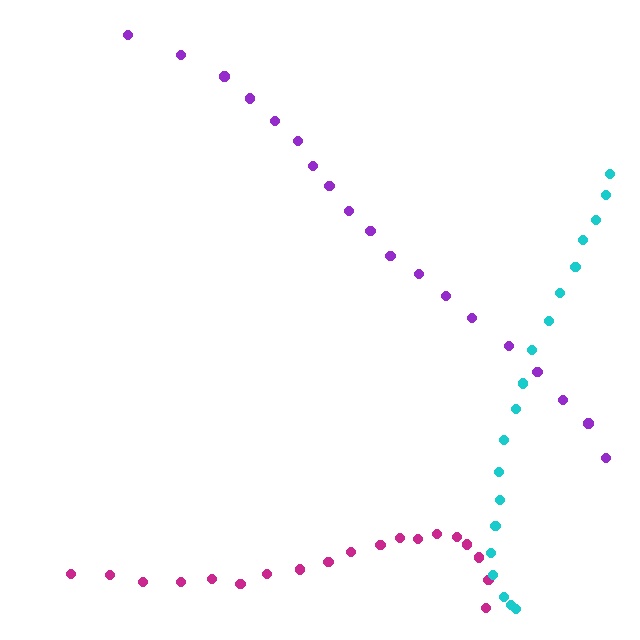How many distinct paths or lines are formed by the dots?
There are 3 distinct paths.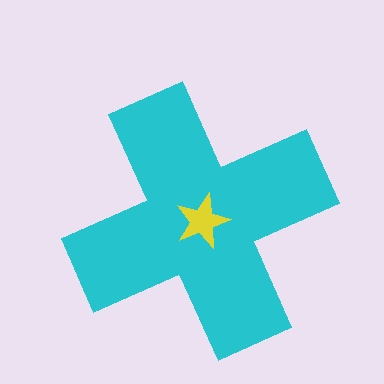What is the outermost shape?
The cyan cross.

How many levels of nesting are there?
2.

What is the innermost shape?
The yellow star.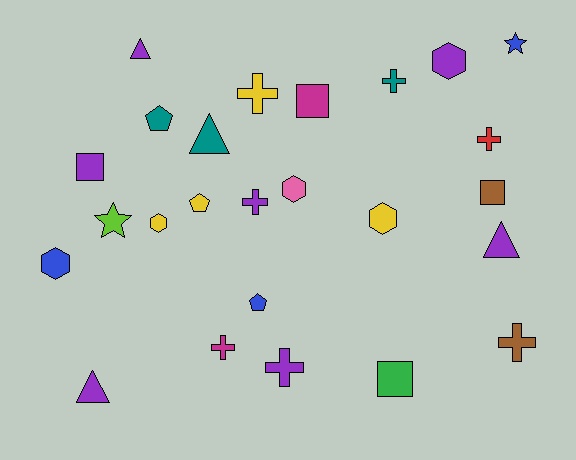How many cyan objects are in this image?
There are no cyan objects.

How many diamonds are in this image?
There are no diamonds.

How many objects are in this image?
There are 25 objects.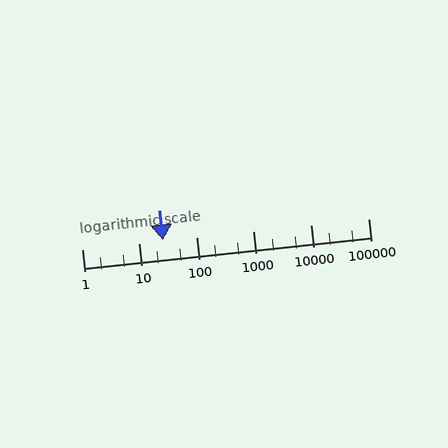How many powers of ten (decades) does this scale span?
The scale spans 5 decades, from 1 to 100000.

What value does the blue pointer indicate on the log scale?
The pointer indicates approximately 26.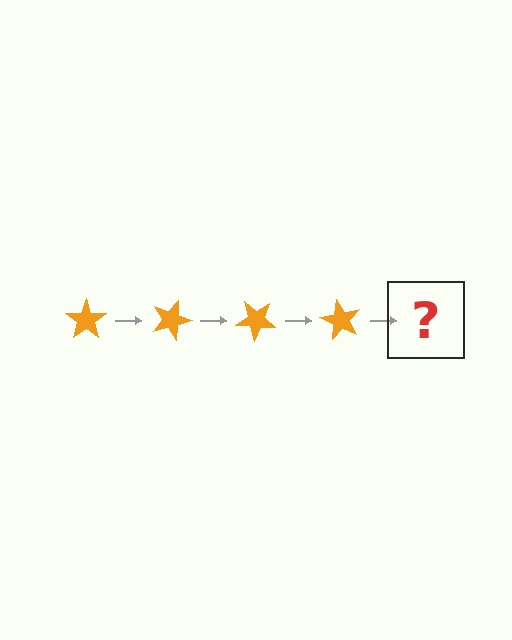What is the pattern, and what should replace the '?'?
The pattern is that the star rotates 20 degrees each step. The '?' should be an orange star rotated 80 degrees.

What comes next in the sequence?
The next element should be an orange star rotated 80 degrees.